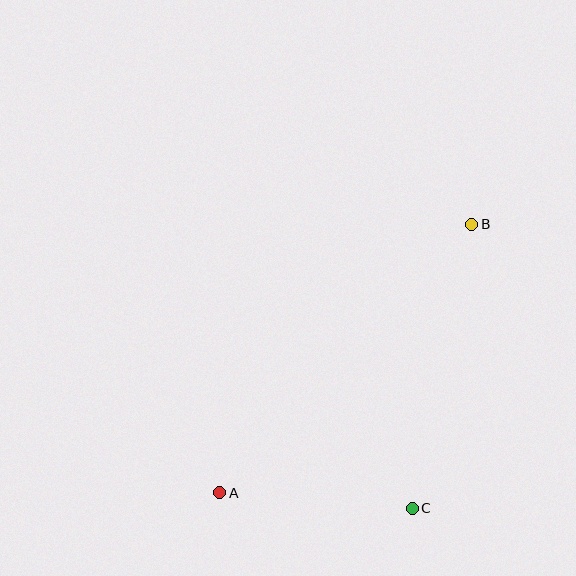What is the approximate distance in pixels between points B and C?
The distance between B and C is approximately 290 pixels.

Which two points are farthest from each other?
Points A and B are farthest from each other.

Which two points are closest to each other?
Points A and C are closest to each other.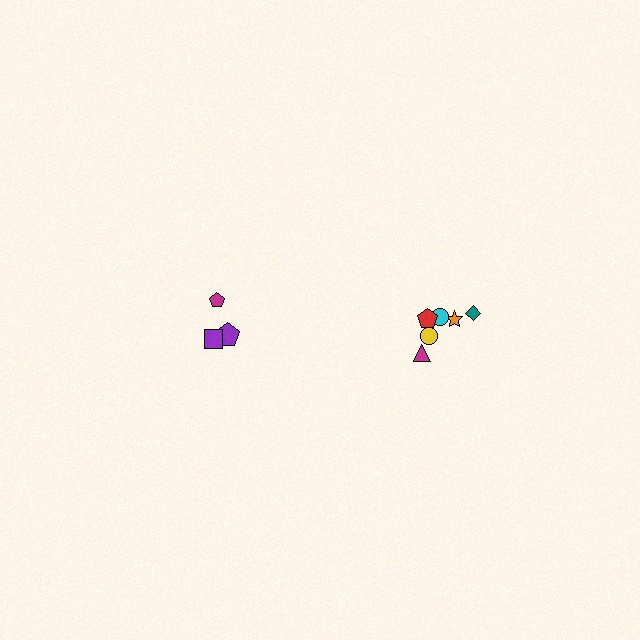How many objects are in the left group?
There are 3 objects.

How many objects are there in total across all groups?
There are 9 objects.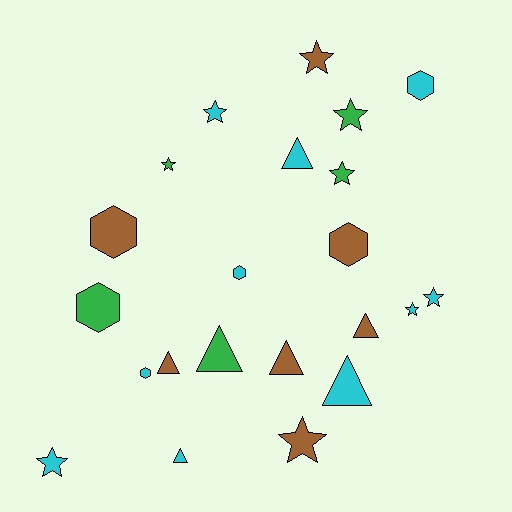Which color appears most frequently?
Cyan, with 10 objects.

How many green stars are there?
There are 3 green stars.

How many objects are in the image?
There are 22 objects.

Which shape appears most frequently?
Star, with 9 objects.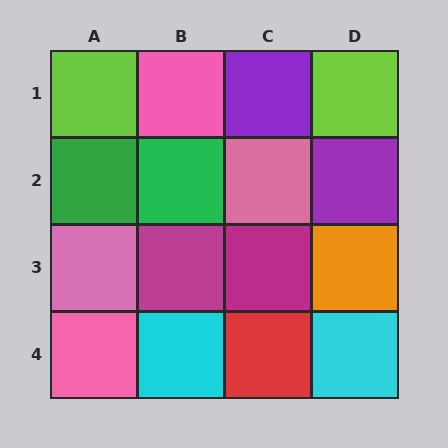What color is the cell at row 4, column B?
Cyan.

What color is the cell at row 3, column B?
Magenta.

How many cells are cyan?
2 cells are cyan.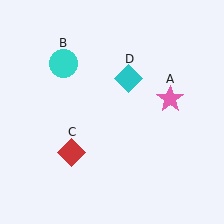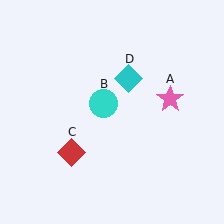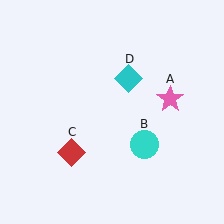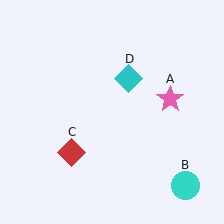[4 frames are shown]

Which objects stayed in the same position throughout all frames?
Pink star (object A) and red diamond (object C) and cyan diamond (object D) remained stationary.